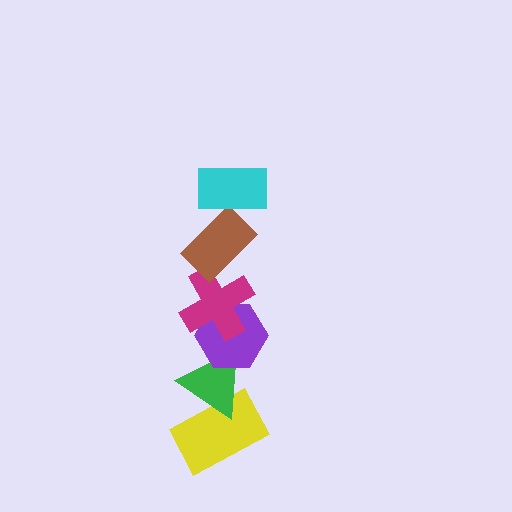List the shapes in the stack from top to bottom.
From top to bottom: the cyan rectangle, the brown rectangle, the magenta cross, the purple hexagon, the green triangle, the yellow rectangle.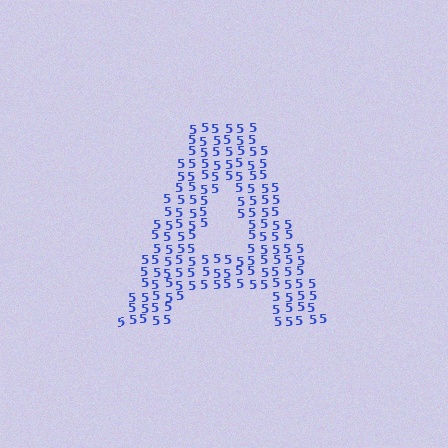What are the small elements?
The small elements are digit 5's.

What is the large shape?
The large shape is the letter A.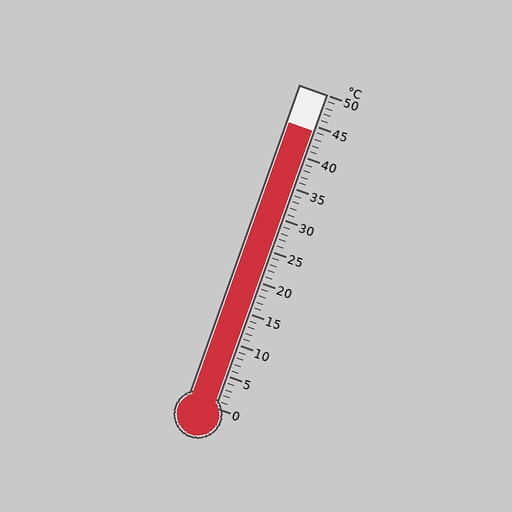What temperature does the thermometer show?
The thermometer shows approximately 44°C.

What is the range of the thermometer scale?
The thermometer scale ranges from 0°C to 50°C.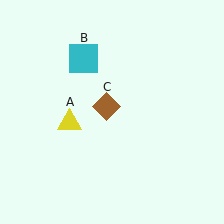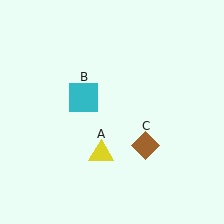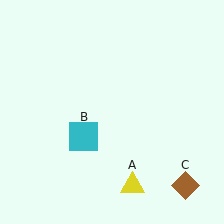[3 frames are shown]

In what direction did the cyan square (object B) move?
The cyan square (object B) moved down.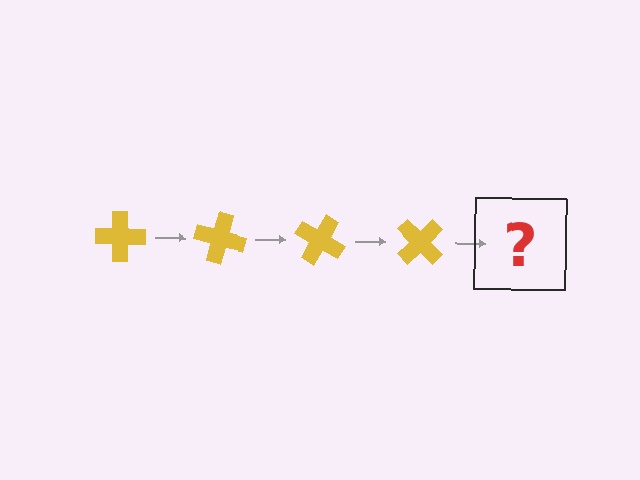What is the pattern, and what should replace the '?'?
The pattern is that the cross rotates 15 degrees each step. The '?' should be a yellow cross rotated 60 degrees.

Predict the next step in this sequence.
The next step is a yellow cross rotated 60 degrees.